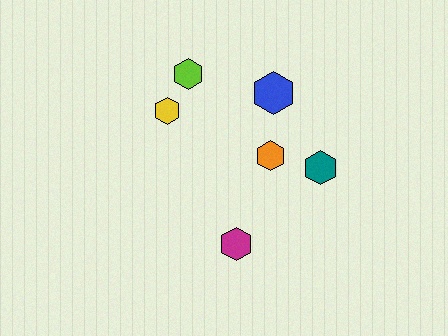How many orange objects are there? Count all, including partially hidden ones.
There is 1 orange object.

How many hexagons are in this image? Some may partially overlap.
There are 6 hexagons.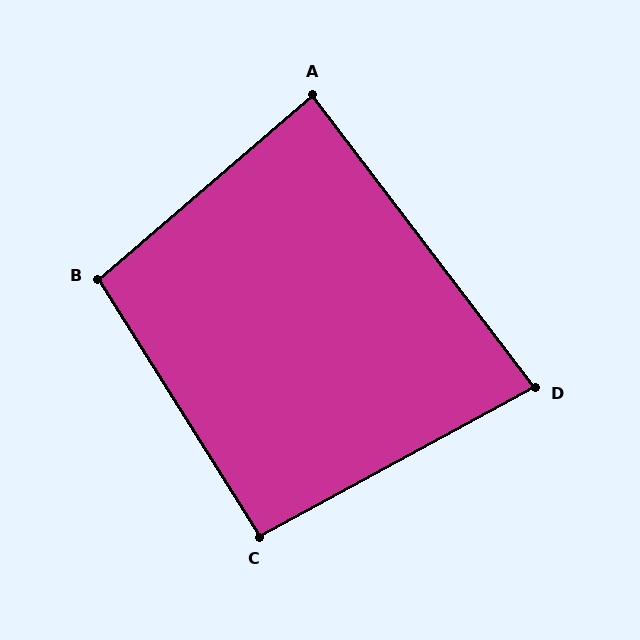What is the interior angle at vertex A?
Approximately 86 degrees (approximately right).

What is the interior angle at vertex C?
Approximately 94 degrees (approximately right).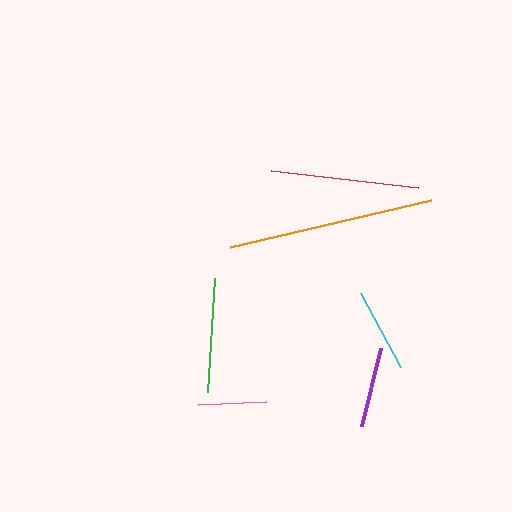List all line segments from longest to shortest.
From longest to shortest: orange, red, green, cyan, purple, pink.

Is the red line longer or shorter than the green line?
The red line is longer than the green line.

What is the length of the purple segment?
The purple segment is approximately 81 pixels long.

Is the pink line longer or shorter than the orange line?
The orange line is longer than the pink line.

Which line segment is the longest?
The orange line is the longest at approximately 207 pixels.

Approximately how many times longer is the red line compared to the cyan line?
The red line is approximately 1.7 times the length of the cyan line.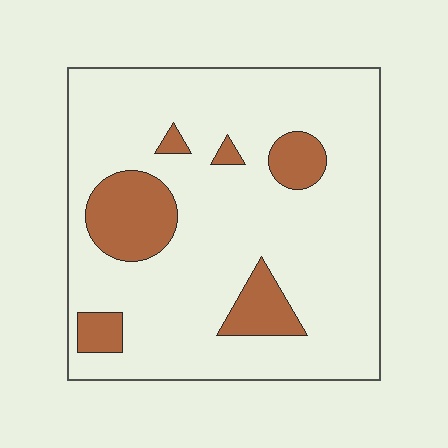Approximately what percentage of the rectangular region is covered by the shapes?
Approximately 15%.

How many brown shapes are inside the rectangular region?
6.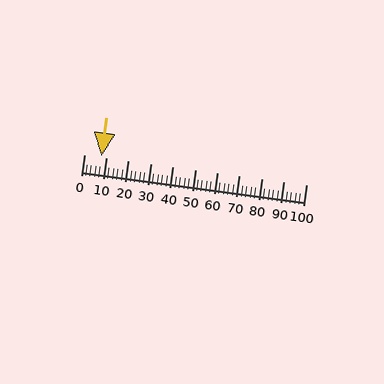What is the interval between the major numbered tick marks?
The major tick marks are spaced 10 units apart.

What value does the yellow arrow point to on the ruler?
The yellow arrow points to approximately 8.